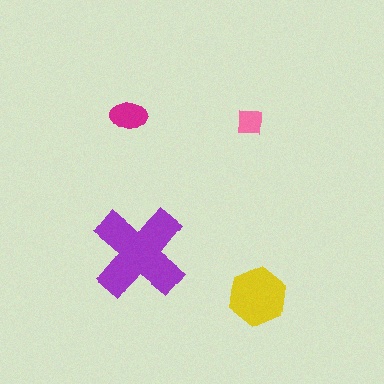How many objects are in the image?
There are 4 objects in the image.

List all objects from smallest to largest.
The pink square, the magenta ellipse, the yellow hexagon, the purple cross.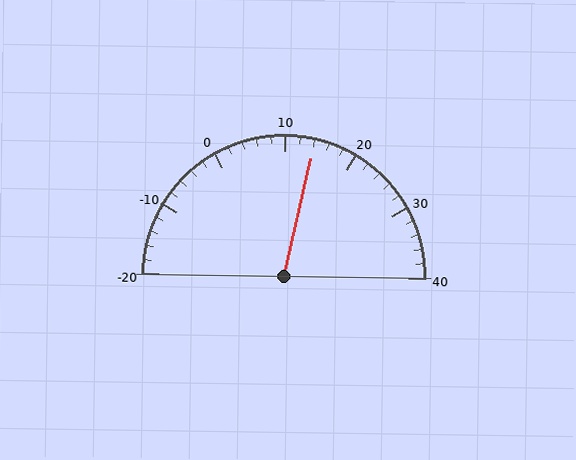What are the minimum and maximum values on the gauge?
The gauge ranges from -20 to 40.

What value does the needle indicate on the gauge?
The needle indicates approximately 14.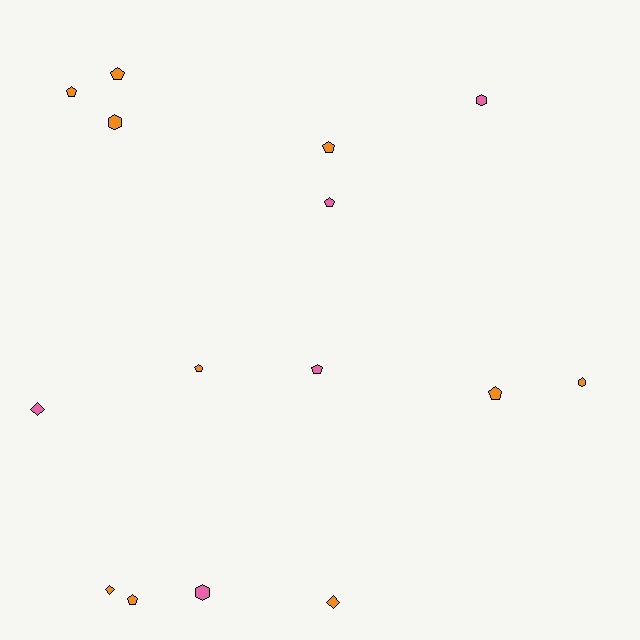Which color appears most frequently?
Orange, with 10 objects.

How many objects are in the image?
There are 15 objects.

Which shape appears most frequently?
Pentagon, with 8 objects.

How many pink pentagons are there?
There are 2 pink pentagons.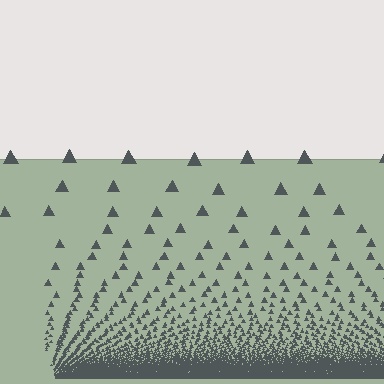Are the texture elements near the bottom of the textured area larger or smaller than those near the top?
Smaller. The gradient is inverted — elements near the bottom are smaller and denser.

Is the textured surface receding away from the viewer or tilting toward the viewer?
The surface appears to tilt toward the viewer. Texture elements get larger and sparser toward the top.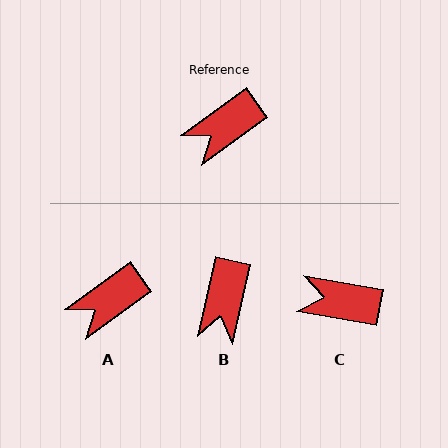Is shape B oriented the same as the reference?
No, it is off by about 41 degrees.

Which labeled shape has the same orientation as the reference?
A.